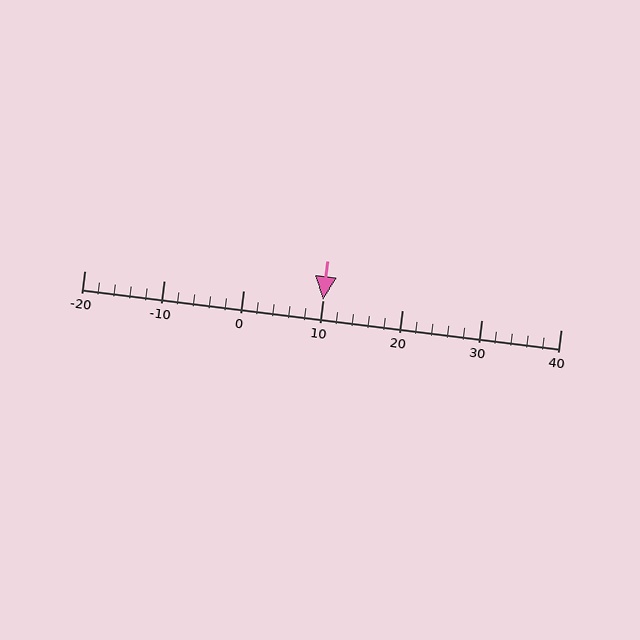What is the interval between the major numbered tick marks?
The major tick marks are spaced 10 units apart.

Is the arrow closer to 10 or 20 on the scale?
The arrow is closer to 10.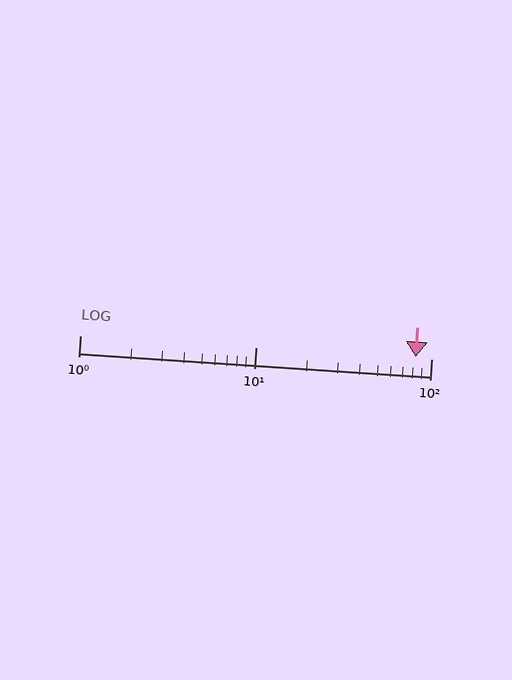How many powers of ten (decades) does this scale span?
The scale spans 2 decades, from 1 to 100.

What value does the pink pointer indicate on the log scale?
The pointer indicates approximately 82.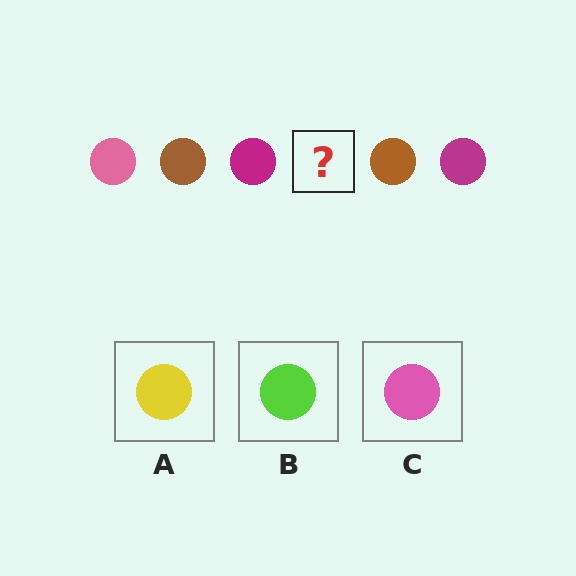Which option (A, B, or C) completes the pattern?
C.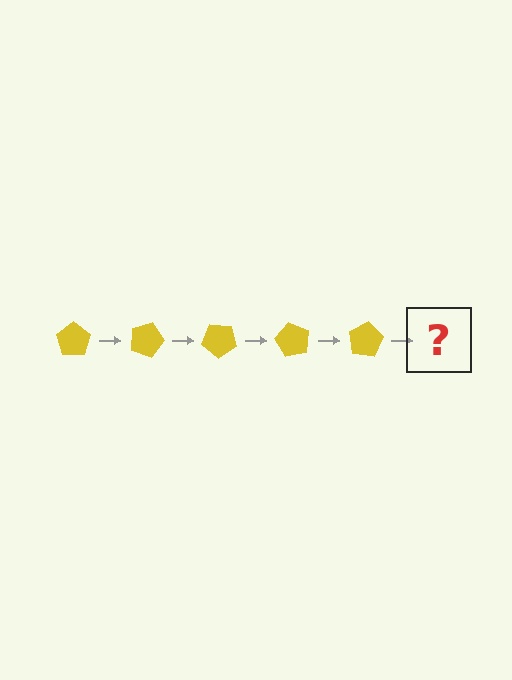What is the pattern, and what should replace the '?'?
The pattern is that the pentagon rotates 20 degrees each step. The '?' should be a yellow pentagon rotated 100 degrees.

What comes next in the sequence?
The next element should be a yellow pentagon rotated 100 degrees.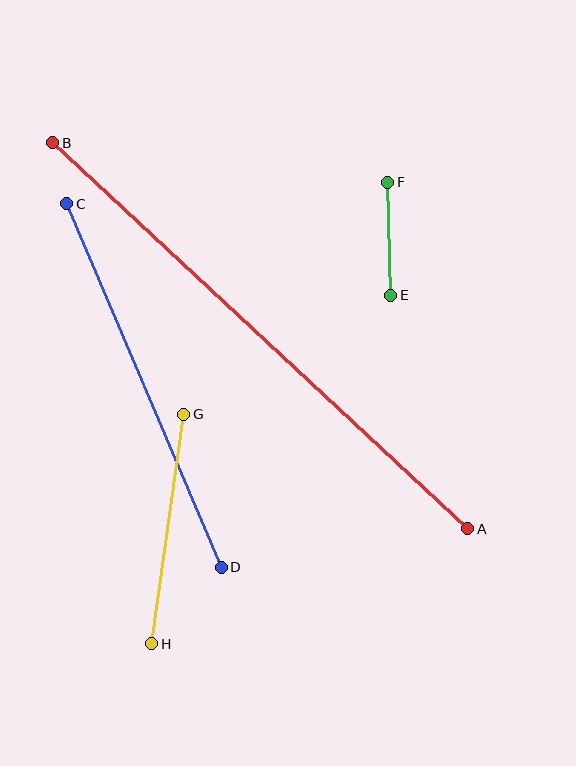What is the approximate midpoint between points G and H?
The midpoint is at approximately (168, 529) pixels.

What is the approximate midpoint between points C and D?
The midpoint is at approximately (144, 385) pixels.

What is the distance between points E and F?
The distance is approximately 113 pixels.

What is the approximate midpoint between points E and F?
The midpoint is at approximately (389, 239) pixels.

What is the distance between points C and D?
The distance is approximately 395 pixels.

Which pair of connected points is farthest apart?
Points A and B are farthest apart.